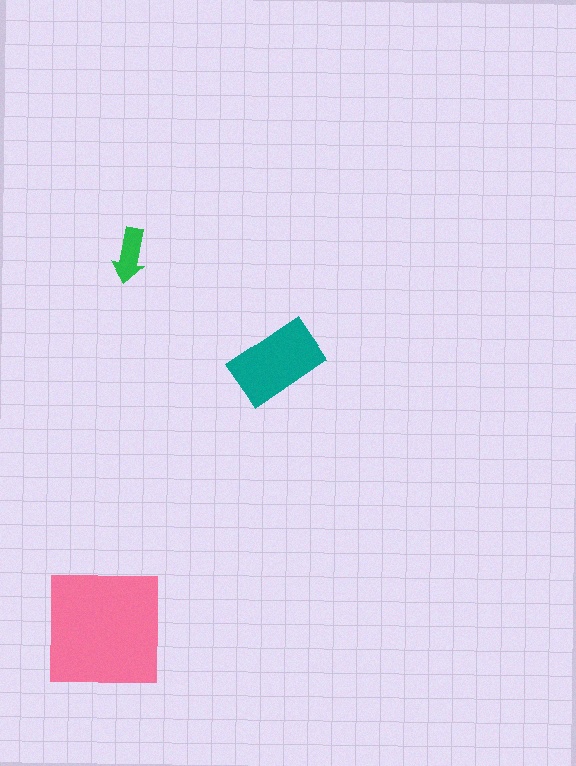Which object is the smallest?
The green arrow.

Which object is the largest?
The pink square.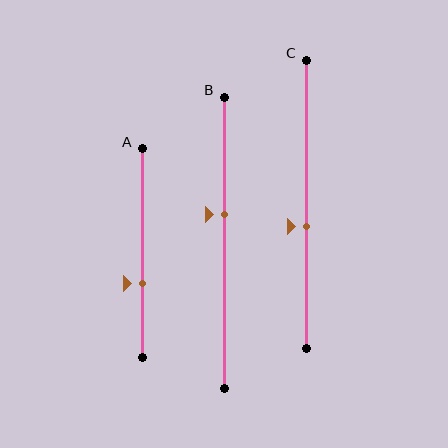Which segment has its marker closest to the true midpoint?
Segment C has its marker closest to the true midpoint.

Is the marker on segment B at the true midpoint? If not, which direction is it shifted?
No, the marker on segment B is shifted upward by about 10% of the segment length.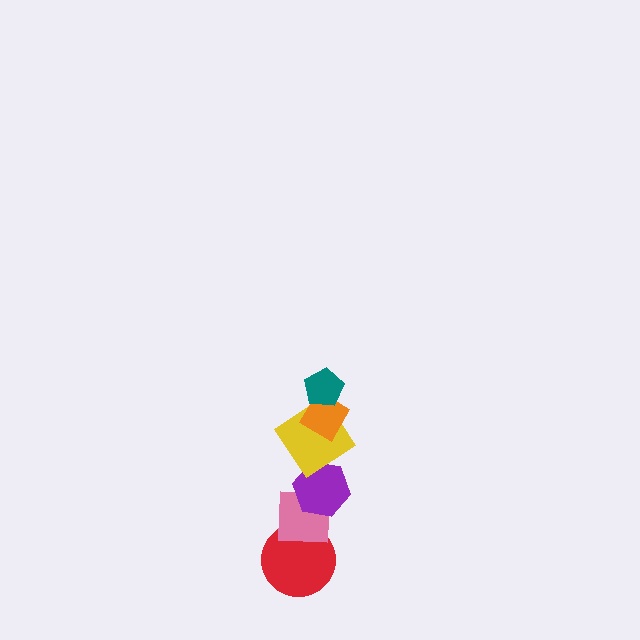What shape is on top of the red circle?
The pink square is on top of the red circle.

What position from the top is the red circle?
The red circle is 6th from the top.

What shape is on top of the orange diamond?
The teal pentagon is on top of the orange diamond.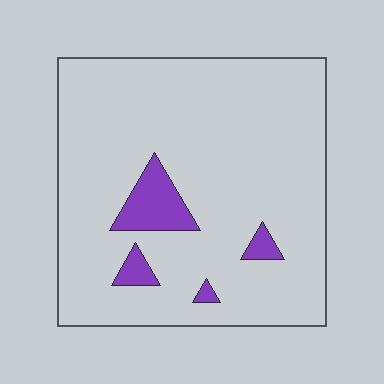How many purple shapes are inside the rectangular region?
4.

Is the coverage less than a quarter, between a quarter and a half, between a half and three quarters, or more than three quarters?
Less than a quarter.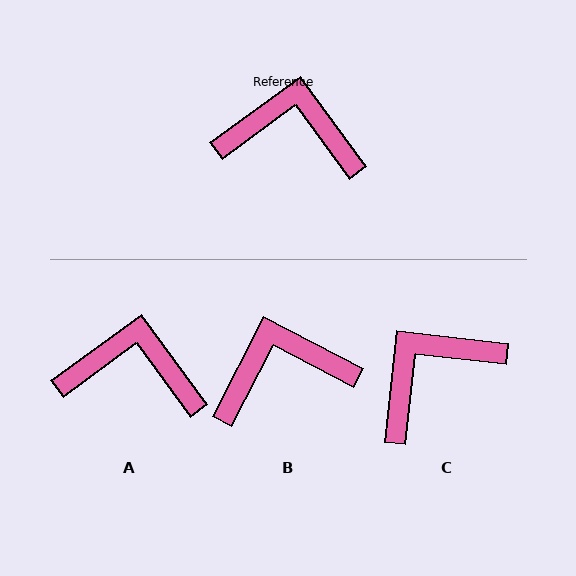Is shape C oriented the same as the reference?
No, it is off by about 47 degrees.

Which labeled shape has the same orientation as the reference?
A.